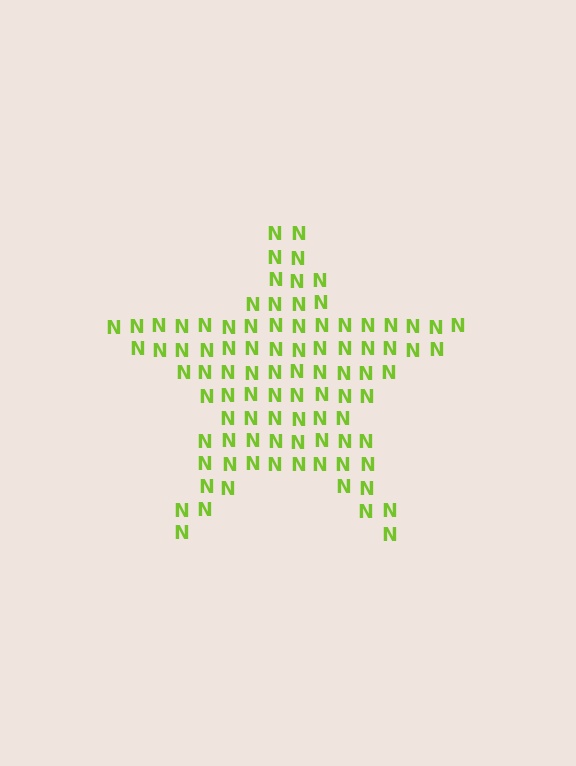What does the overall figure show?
The overall figure shows a star.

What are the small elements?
The small elements are letter N's.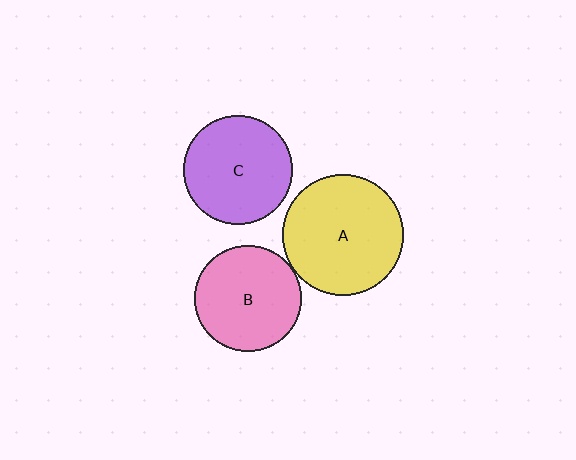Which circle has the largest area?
Circle A (yellow).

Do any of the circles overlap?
No, none of the circles overlap.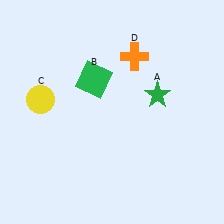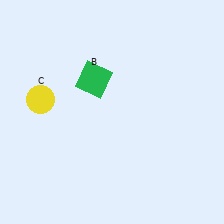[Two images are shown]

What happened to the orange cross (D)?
The orange cross (D) was removed in Image 2. It was in the top-right area of Image 1.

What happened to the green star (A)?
The green star (A) was removed in Image 2. It was in the top-right area of Image 1.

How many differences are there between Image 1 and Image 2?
There are 2 differences between the two images.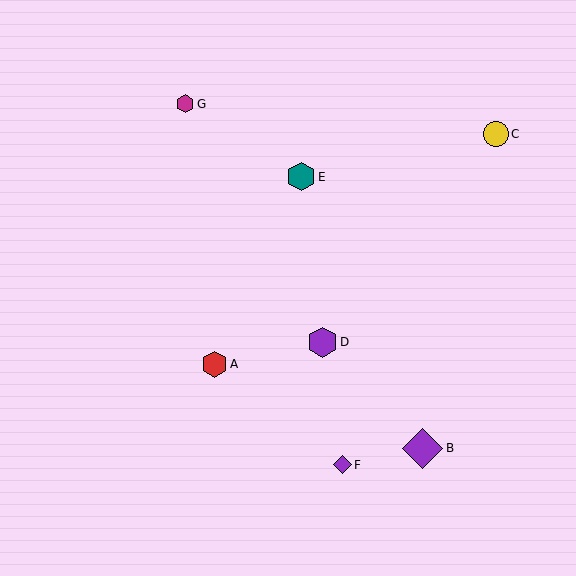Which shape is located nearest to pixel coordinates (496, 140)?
The yellow circle (labeled C) at (496, 134) is nearest to that location.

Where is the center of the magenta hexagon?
The center of the magenta hexagon is at (185, 104).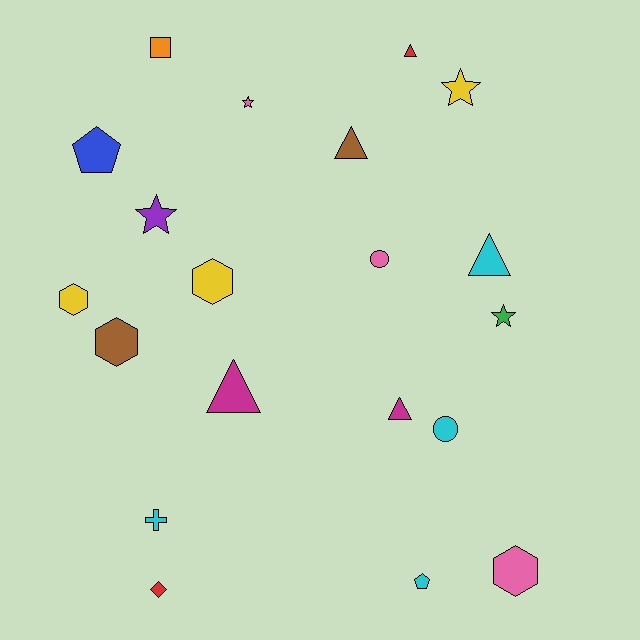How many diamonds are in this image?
There is 1 diamond.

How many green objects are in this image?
There is 1 green object.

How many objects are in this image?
There are 20 objects.